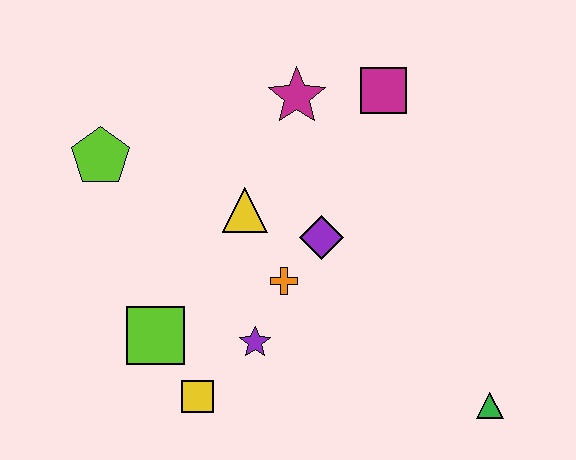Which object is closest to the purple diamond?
The orange cross is closest to the purple diamond.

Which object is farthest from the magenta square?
The yellow square is farthest from the magenta square.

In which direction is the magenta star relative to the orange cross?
The magenta star is above the orange cross.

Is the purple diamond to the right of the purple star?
Yes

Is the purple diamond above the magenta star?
No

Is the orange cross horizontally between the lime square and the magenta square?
Yes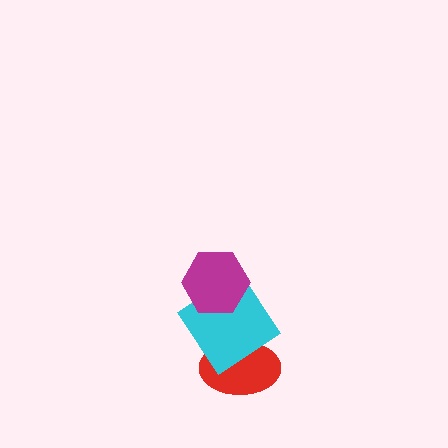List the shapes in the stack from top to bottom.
From top to bottom: the magenta hexagon, the cyan diamond, the red ellipse.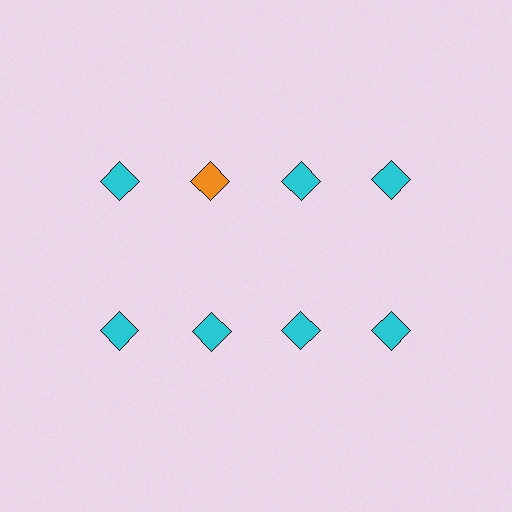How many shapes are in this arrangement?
There are 8 shapes arranged in a grid pattern.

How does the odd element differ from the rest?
It has a different color: orange instead of cyan.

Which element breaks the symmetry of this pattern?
The orange diamond in the top row, second from left column breaks the symmetry. All other shapes are cyan diamonds.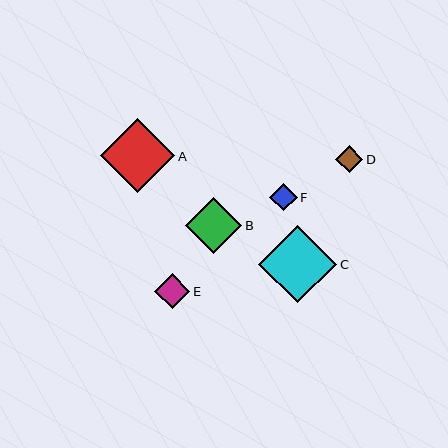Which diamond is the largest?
Diamond C is the largest with a size of approximately 78 pixels.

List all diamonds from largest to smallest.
From largest to smallest: C, A, B, E, F, D.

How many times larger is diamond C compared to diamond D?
Diamond C is approximately 2.9 times the size of diamond D.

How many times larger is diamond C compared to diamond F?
Diamond C is approximately 2.8 times the size of diamond F.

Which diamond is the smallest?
Diamond D is the smallest with a size of approximately 27 pixels.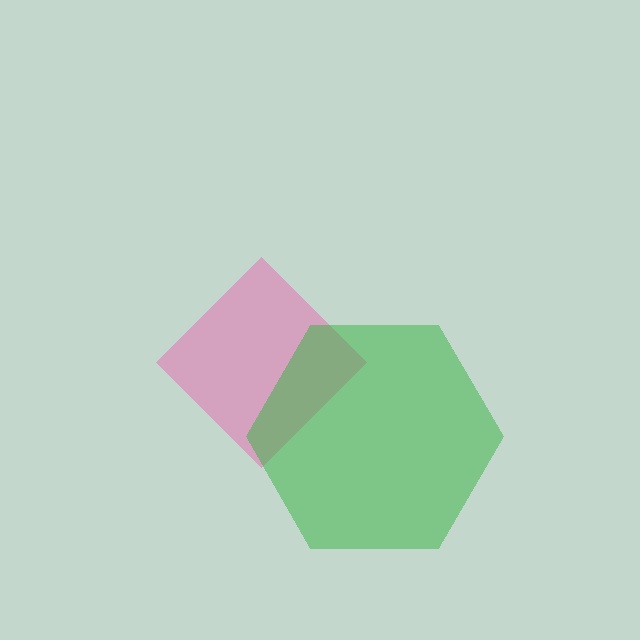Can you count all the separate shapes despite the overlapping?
Yes, there are 2 separate shapes.